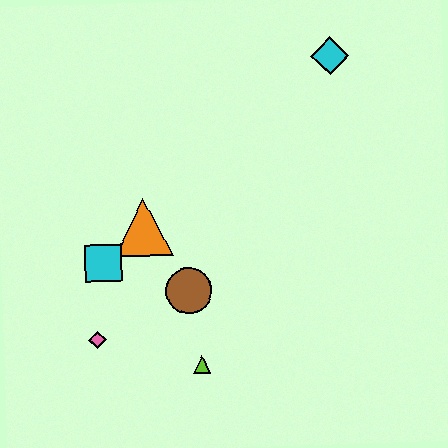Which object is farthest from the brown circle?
The cyan diamond is farthest from the brown circle.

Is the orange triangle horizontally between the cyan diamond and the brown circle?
No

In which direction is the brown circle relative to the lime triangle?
The brown circle is above the lime triangle.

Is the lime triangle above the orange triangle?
No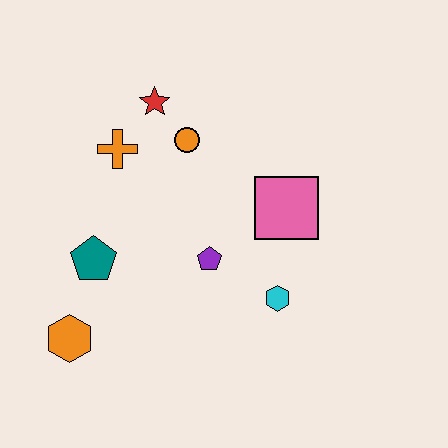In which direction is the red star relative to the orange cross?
The red star is above the orange cross.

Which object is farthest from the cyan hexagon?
The red star is farthest from the cyan hexagon.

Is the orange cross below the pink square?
No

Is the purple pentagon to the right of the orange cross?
Yes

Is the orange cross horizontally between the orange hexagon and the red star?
Yes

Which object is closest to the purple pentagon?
The cyan hexagon is closest to the purple pentagon.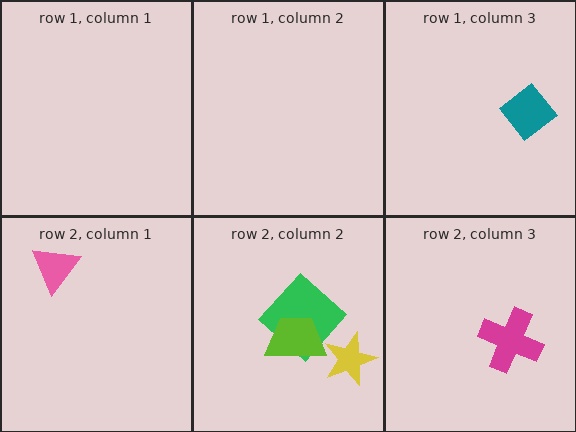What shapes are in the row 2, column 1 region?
The pink triangle.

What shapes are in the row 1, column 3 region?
The teal diamond.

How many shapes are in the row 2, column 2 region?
3.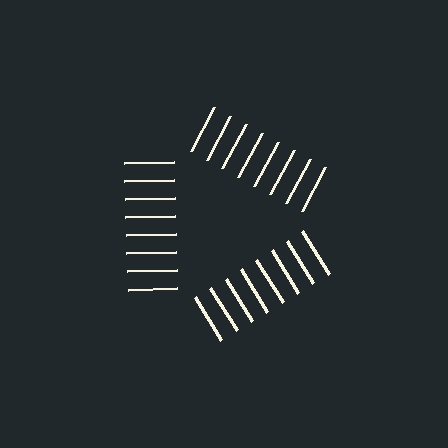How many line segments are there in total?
24 — 8 along each of the 3 edges.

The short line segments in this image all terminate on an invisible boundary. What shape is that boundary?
An illusory triangle — the line segments terminate on its edges but no continuous stroke is drawn.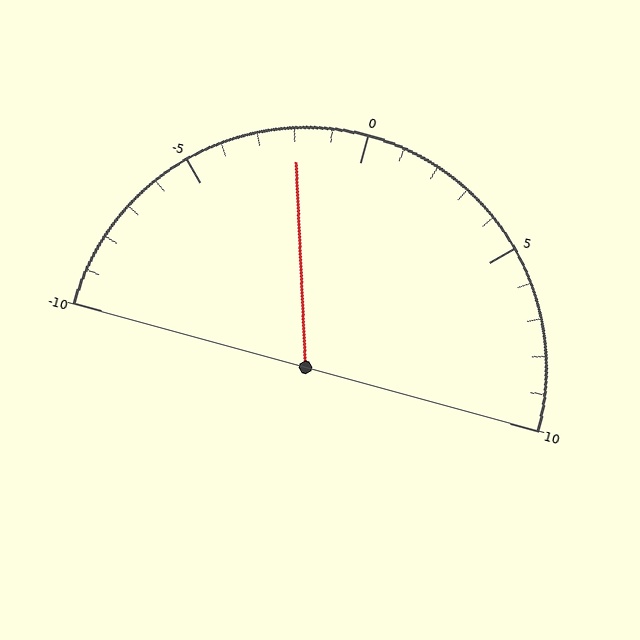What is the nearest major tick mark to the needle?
The nearest major tick mark is 0.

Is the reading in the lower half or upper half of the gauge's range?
The reading is in the lower half of the range (-10 to 10).